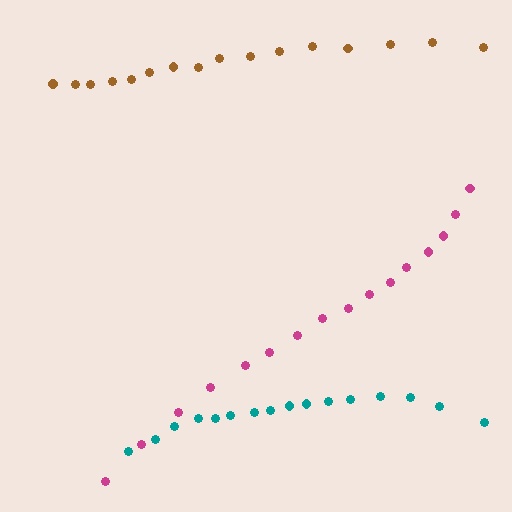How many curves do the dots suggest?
There are 3 distinct paths.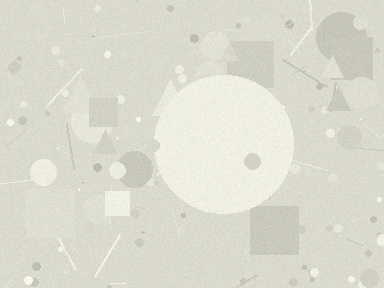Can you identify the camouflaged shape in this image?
The camouflaged shape is a circle.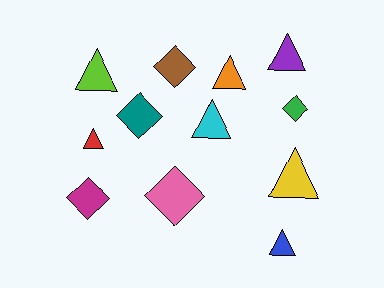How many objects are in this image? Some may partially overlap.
There are 12 objects.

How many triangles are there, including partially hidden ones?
There are 7 triangles.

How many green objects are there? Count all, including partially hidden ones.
There is 1 green object.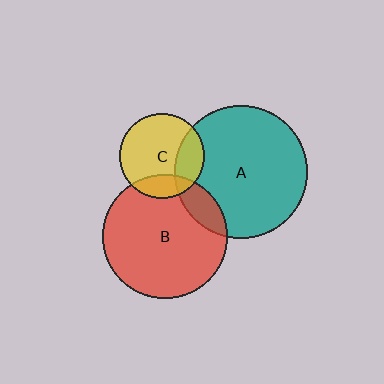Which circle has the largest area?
Circle A (teal).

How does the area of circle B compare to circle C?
Approximately 2.1 times.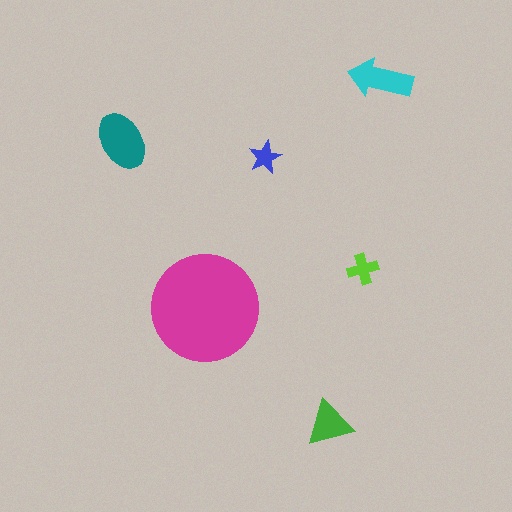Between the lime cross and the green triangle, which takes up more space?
The green triangle.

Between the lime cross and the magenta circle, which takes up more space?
The magenta circle.